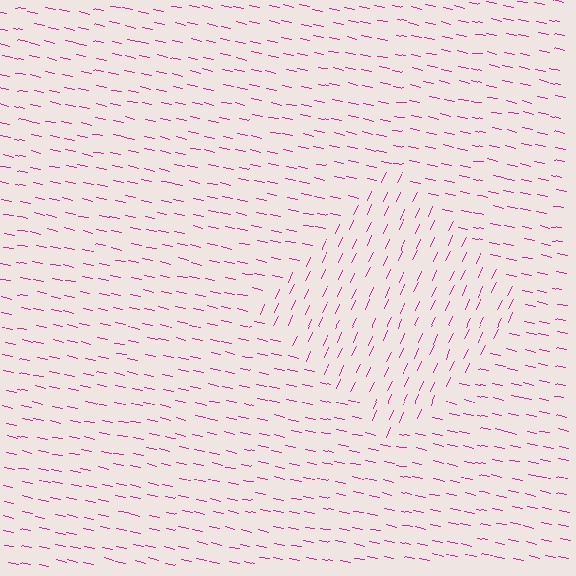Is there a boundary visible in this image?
Yes, there is a texture boundary formed by a change in line orientation.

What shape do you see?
I see a diamond.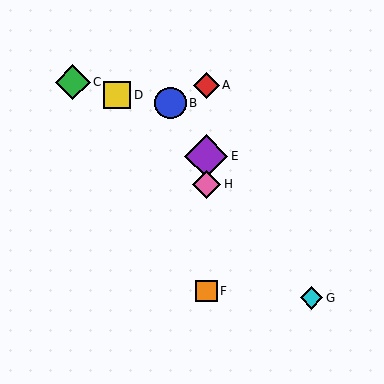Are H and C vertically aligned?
No, H is at x≈206 and C is at x≈73.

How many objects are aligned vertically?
4 objects (A, E, F, H) are aligned vertically.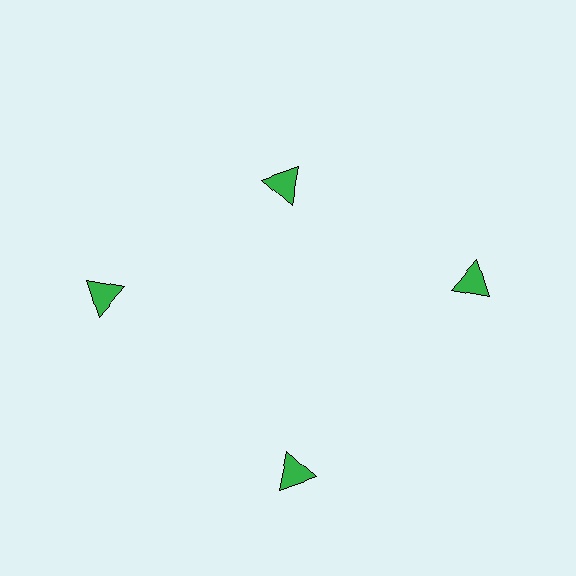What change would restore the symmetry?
The symmetry would be restored by moving it outward, back onto the ring so that all 4 triangles sit at equal angles and equal distance from the center.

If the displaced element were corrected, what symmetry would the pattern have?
It would have 4-fold rotational symmetry — the pattern would map onto itself every 90 degrees.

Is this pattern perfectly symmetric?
No. The 4 green triangles are arranged in a ring, but one element near the 12 o'clock position is pulled inward toward the center, breaking the 4-fold rotational symmetry.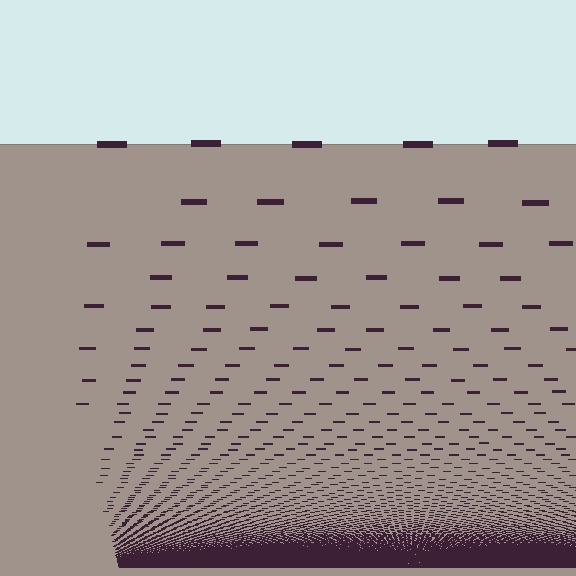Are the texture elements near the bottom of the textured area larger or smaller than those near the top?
Smaller. The gradient is inverted — elements near the bottom are smaller and denser.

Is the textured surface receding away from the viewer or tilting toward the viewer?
The surface appears to tilt toward the viewer. Texture elements get larger and sparser toward the top.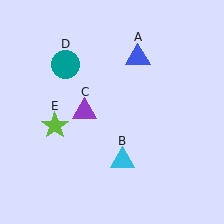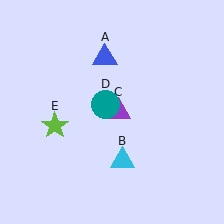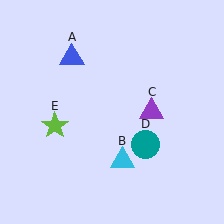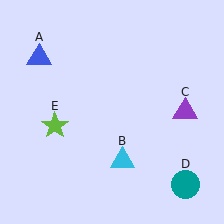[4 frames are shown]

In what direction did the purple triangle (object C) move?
The purple triangle (object C) moved right.